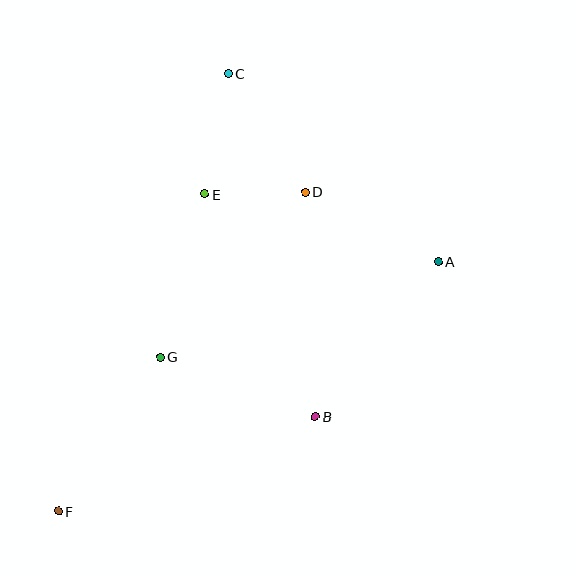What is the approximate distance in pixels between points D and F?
The distance between D and F is approximately 403 pixels.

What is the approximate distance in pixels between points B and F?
The distance between B and F is approximately 273 pixels.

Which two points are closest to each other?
Points D and E are closest to each other.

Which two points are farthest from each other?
Points C and F are farthest from each other.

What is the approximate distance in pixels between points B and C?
The distance between B and C is approximately 354 pixels.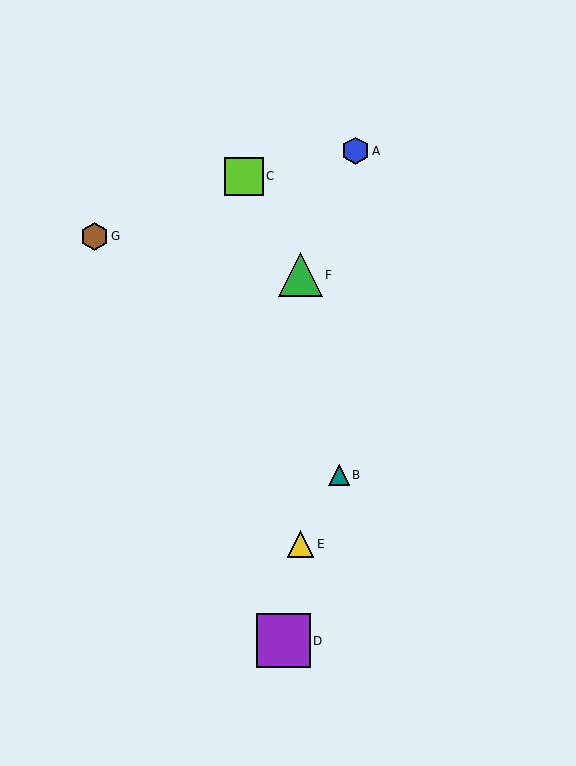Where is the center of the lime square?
The center of the lime square is at (244, 176).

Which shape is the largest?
The purple square (labeled D) is the largest.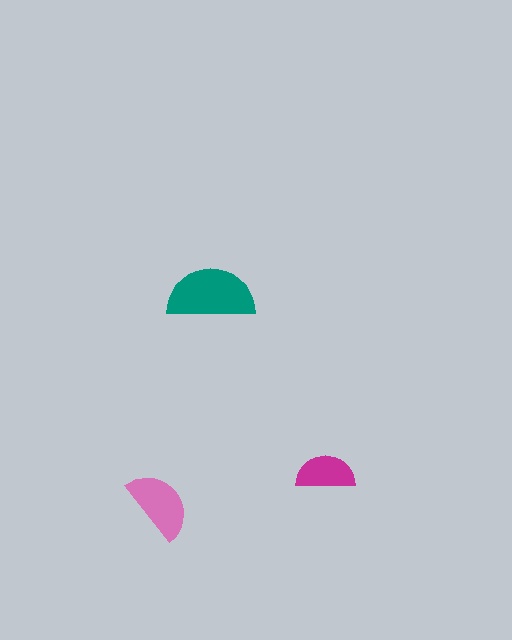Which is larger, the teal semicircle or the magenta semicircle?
The teal one.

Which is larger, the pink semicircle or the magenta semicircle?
The pink one.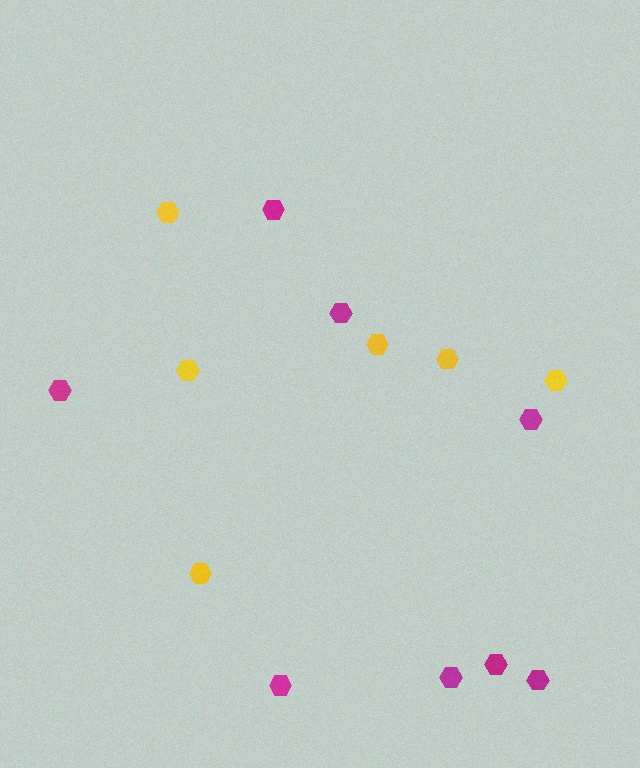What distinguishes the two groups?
There are 2 groups: one group of yellow hexagons (6) and one group of magenta hexagons (8).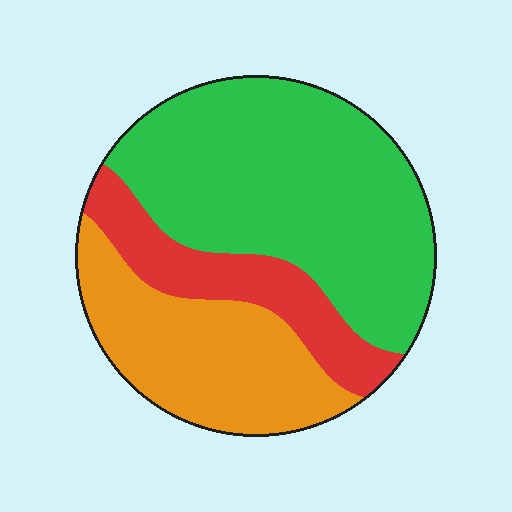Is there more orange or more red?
Orange.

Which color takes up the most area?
Green, at roughly 55%.